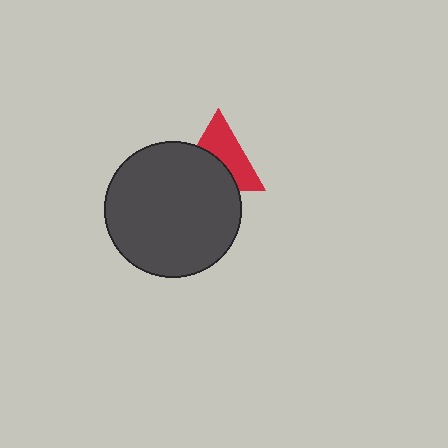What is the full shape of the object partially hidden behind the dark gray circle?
The partially hidden object is a red triangle.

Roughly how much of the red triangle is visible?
About half of it is visible (roughly 52%).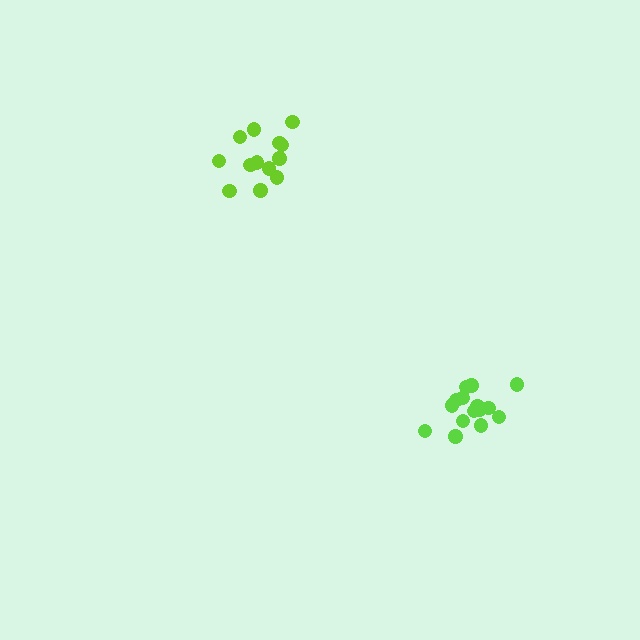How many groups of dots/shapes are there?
There are 2 groups.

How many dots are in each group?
Group 1: 15 dots, Group 2: 13 dots (28 total).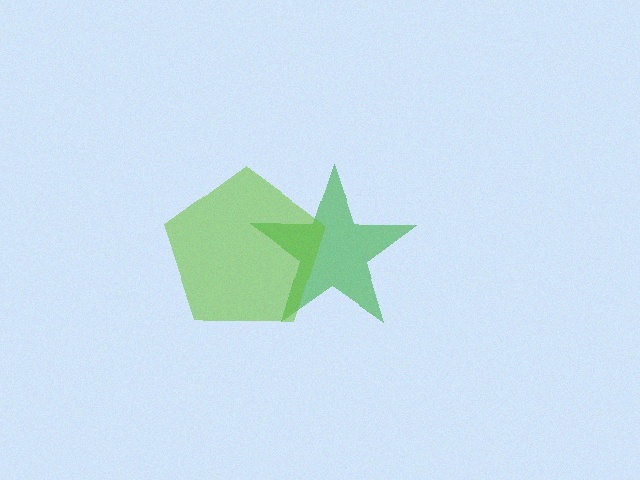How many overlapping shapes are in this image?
There are 2 overlapping shapes in the image.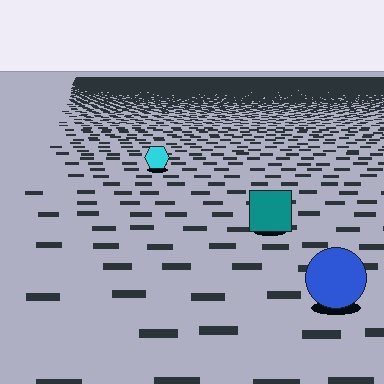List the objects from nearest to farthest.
From nearest to farthest: the blue circle, the teal square, the cyan hexagon.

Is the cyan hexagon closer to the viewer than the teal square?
No. The teal square is closer — you can tell from the texture gradient: the ground texture is coarser near it.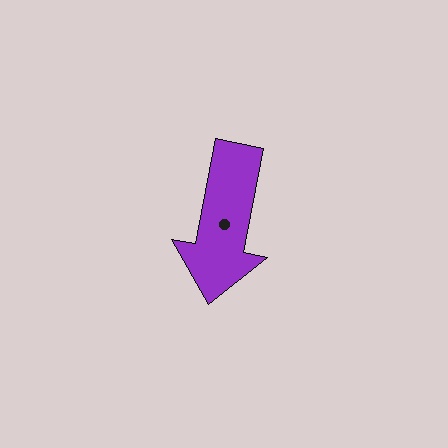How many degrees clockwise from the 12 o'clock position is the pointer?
Approximately 191 degrees.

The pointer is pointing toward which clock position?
Roughly 6 o'clock.